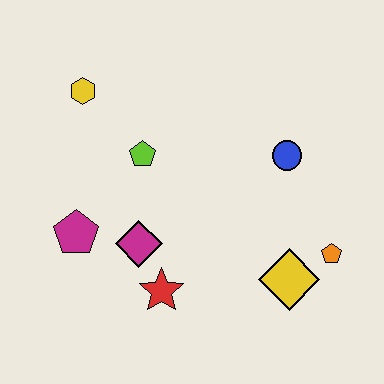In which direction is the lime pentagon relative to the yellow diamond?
The lime pentagon is to the left of the yellow diamond.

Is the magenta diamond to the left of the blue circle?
Yes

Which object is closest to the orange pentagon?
The yellow diamond is closest to the orange pentagon.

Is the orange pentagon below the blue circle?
Yes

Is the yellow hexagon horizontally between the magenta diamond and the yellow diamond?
No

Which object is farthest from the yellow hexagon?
The orange pentagon is farthest from the yellow hexagon.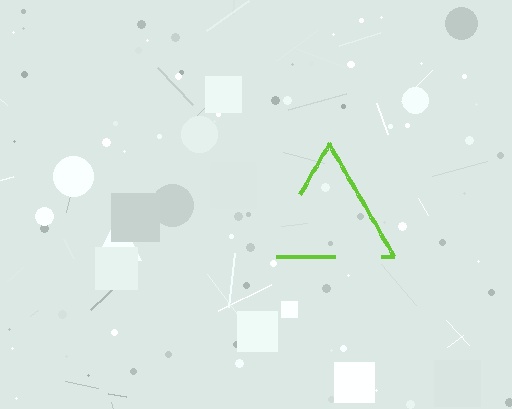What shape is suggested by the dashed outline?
The dashed outline suggests a triangle.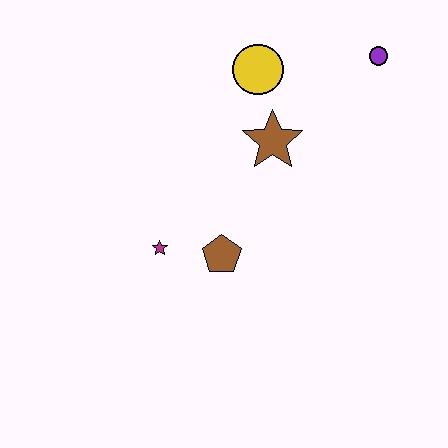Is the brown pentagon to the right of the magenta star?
Yes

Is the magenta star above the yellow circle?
No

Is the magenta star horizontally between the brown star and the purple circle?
No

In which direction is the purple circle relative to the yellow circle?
The purple circle is to the right of the yellow circle.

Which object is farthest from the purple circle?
The magenta star is farthest from the purple circle.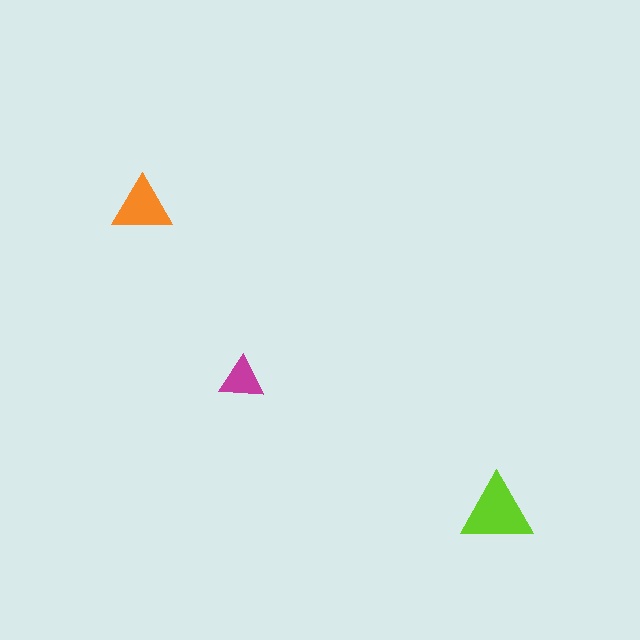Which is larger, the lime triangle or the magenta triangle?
The lime one.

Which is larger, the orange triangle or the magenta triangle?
The orange one.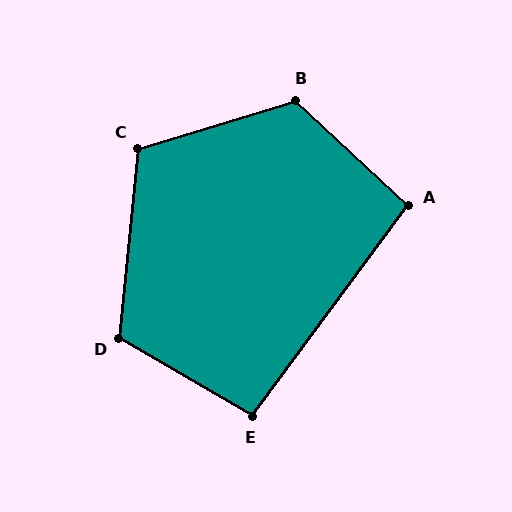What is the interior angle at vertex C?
Approximately 112 degrees (obtuse).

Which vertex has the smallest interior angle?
E, at approximately 96 degrees.